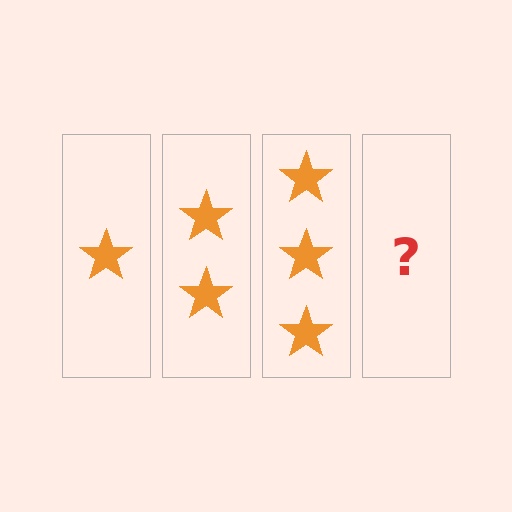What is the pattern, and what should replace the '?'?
The pattern is that each step adds one more star. The '?' should be 4 stars.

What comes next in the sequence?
The next element should be 4 stars.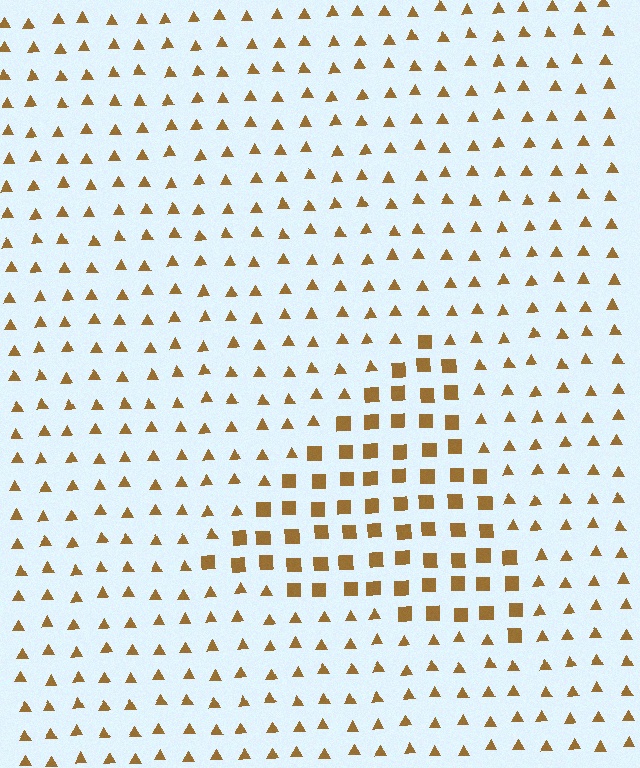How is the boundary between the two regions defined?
The boundary is defined by a change in element shape: squares inside vs. triangles outside. All elements share the same color and spacing.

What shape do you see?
I see a triangle.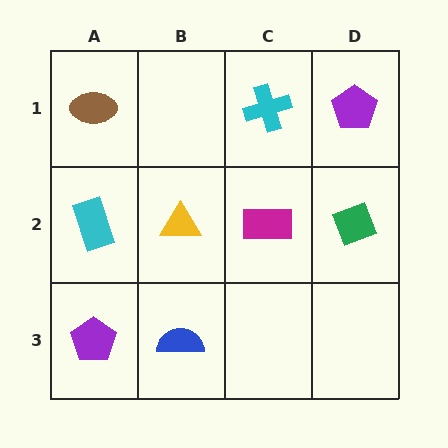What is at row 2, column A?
A cyan rectangle.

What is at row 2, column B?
A yellow triangle.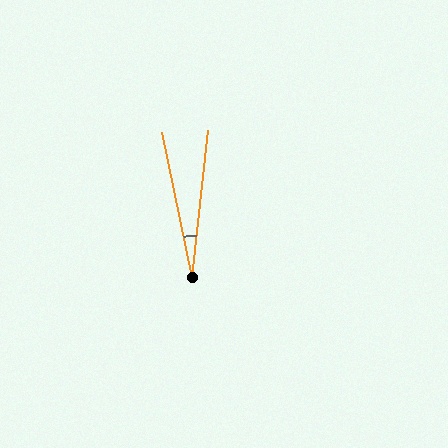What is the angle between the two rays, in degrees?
Approximately 18 degrees.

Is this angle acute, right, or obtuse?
It is acute.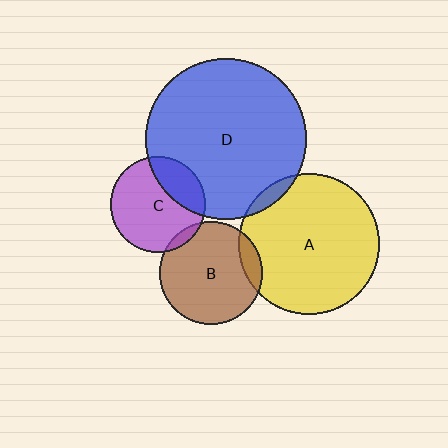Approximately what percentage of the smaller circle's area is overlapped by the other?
Approximately 5%.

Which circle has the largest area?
Circle D (blue).